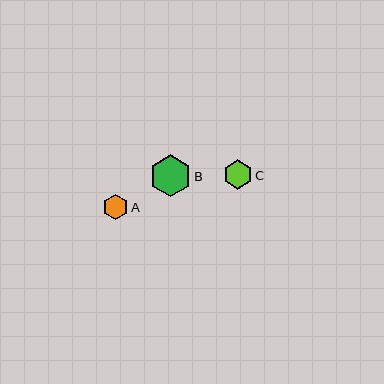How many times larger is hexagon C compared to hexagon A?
Hexagon C is approximately 1.2 times the size of hexagon A.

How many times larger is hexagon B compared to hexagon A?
Hexagon B is approximately 1.7 times the size of hexagon A.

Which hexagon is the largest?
Hexagon B is the largest with a size of approximately 42 pixels.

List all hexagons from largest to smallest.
From largest to smallest: B, C, A.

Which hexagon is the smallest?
Hexagon A is the smallest with a size of approximately 25 pixels.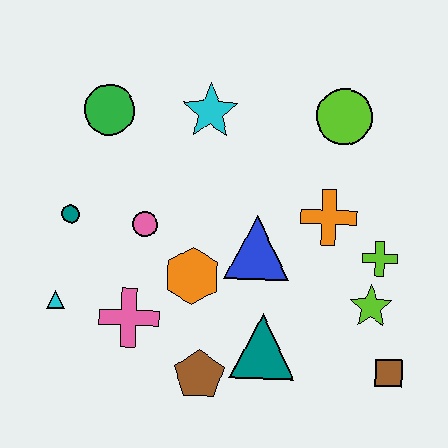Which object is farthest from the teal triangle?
The green circle is farthest from the teal triangle.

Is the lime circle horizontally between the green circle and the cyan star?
No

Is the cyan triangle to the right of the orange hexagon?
No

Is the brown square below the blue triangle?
Yes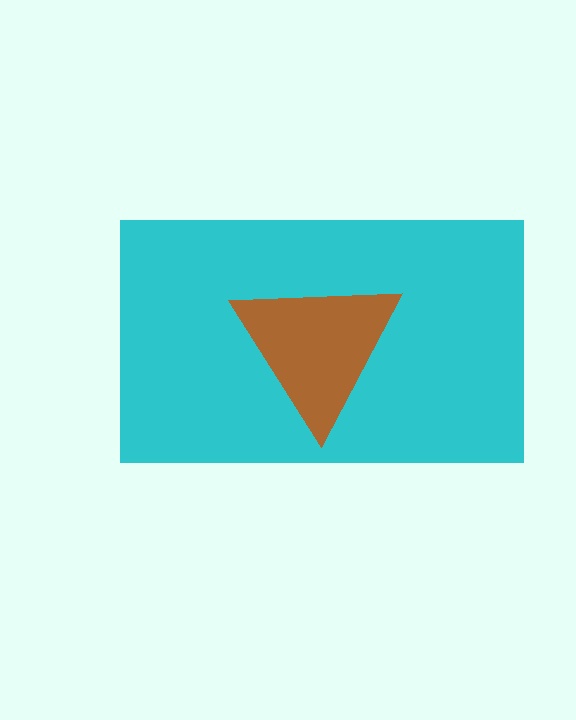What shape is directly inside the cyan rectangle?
The brown triangle.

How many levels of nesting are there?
2.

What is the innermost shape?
The brown triangle.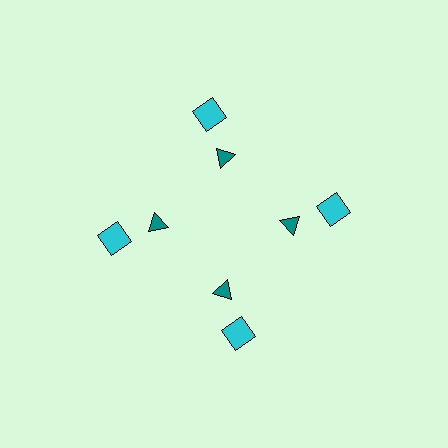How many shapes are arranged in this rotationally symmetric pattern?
There are 8 shapes, arranged in 4 groups of 2.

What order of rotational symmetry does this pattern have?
This pattern has 4-fold rotational symmetry.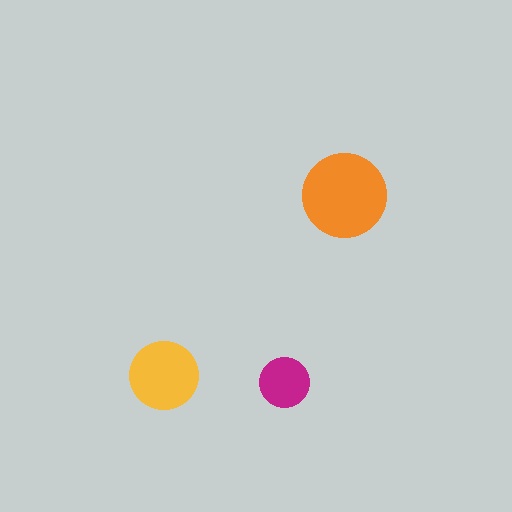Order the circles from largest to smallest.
the orange one, the yellow one, the magenta one.